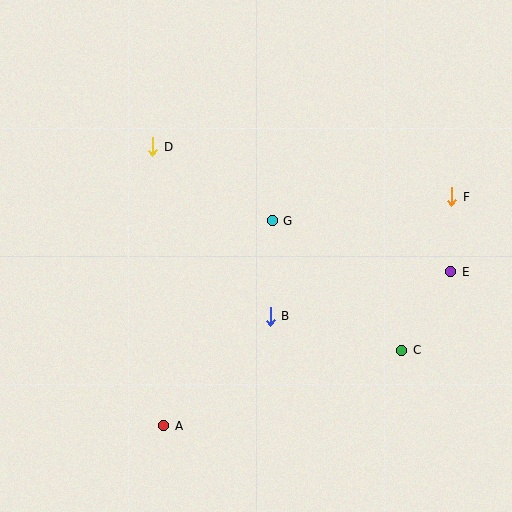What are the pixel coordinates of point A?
Point A is at (163, 426).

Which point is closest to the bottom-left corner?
Point A is closest to the bottom-left corner.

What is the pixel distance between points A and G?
The distance between A and G is 232 pixels.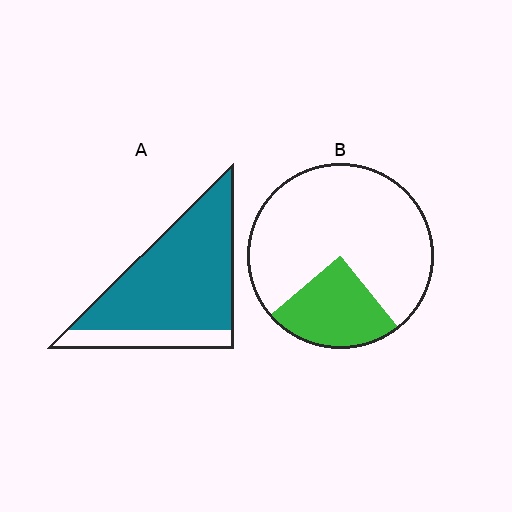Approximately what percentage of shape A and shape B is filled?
A is approximately 80% and B is approximately 25%.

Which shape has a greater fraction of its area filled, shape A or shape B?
Shape A.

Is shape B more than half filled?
No.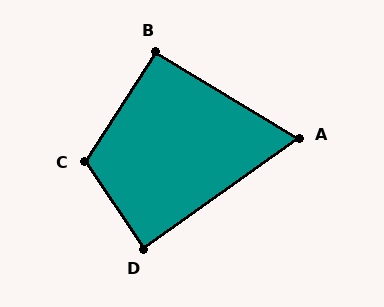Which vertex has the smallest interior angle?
A, at approximately 67 degrees.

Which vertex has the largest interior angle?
C, at approximately 113 degrees.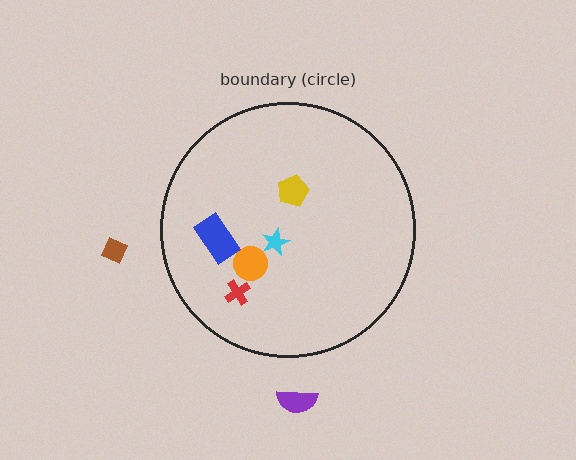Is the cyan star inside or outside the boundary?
Inside.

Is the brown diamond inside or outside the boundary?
Outside.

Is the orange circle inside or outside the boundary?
Inside.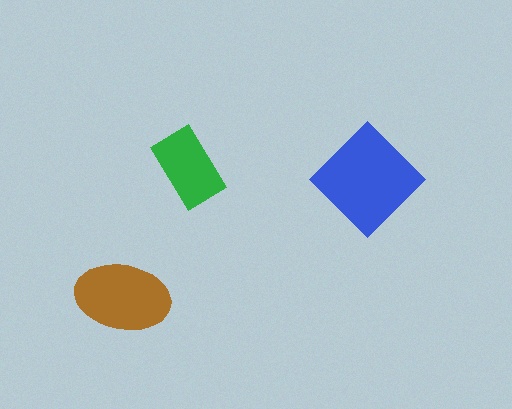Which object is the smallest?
The green rectangle.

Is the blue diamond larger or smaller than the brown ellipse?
Larger.